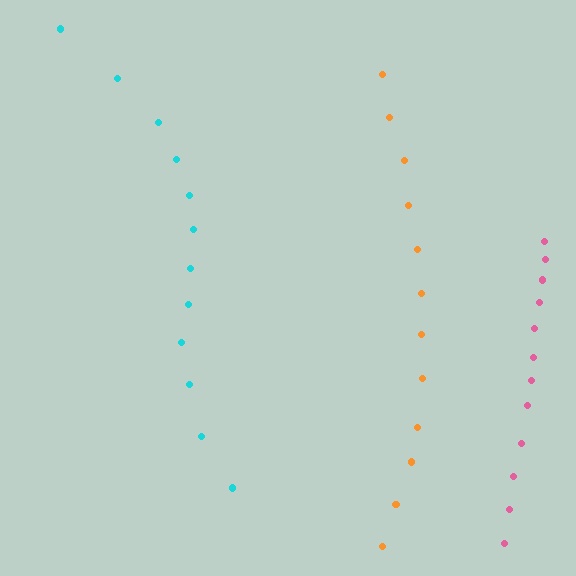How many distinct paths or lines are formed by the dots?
There are 3 distinct paths.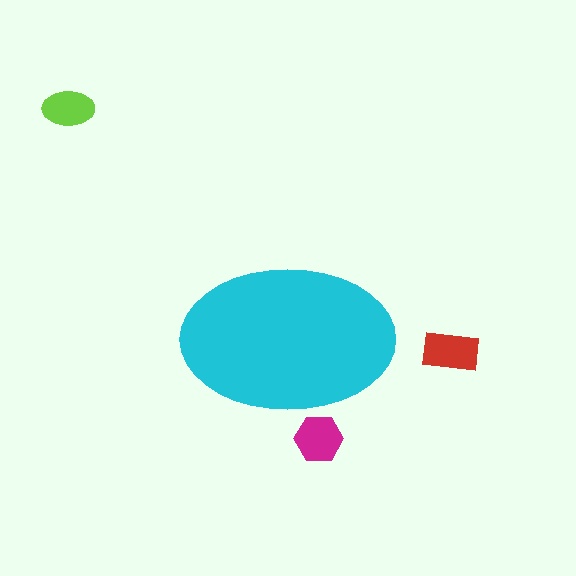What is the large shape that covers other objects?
A cyan ellipse.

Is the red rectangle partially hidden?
No, the red rectangle is fully visible.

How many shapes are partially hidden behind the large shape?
1 shape is partially hidden.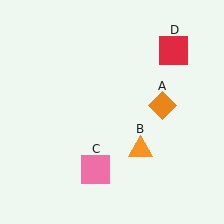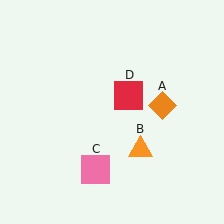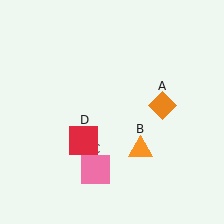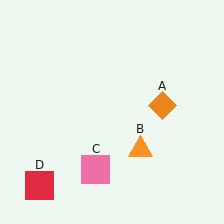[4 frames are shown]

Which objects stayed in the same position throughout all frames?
Orange diamond (object A) and orange triangle (object B) and pink square (object C) remained stationary.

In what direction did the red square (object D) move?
The red square (object D) moved down and to the left.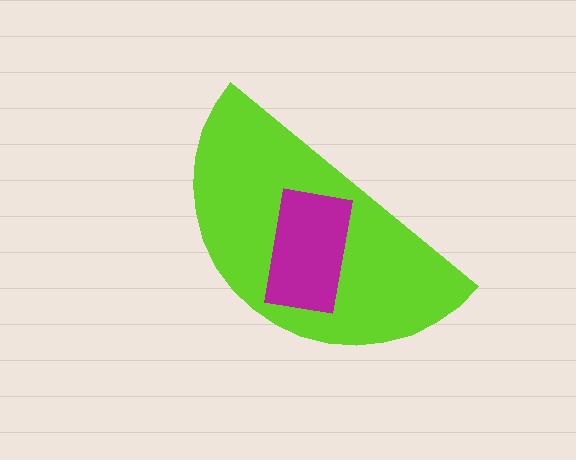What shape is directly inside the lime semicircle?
The magenta rectangle.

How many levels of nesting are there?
2.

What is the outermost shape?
The lime semicircle.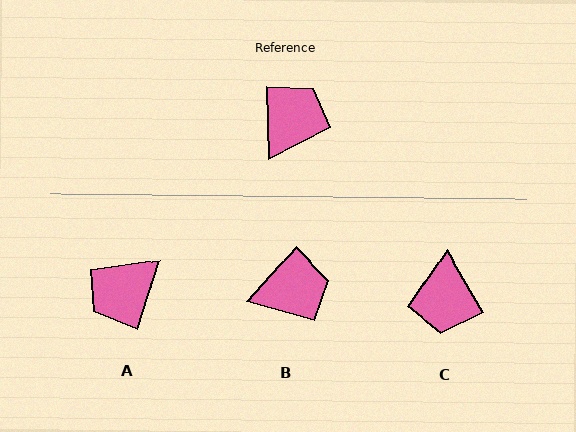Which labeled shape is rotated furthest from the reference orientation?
A, about 161 degrees away.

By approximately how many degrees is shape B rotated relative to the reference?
Approximately 43 degrees clockwise.